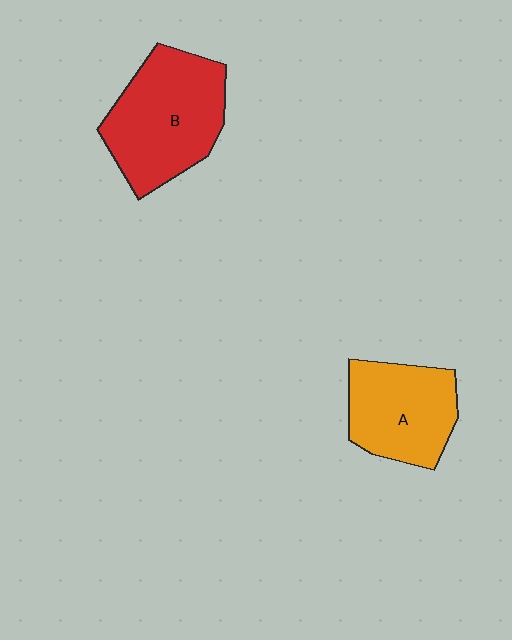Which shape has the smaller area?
Shape A (orange).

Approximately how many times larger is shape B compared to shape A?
Approximately 1.3 times.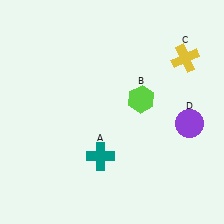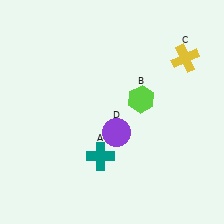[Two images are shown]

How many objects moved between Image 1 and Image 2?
1 object moved between the two images.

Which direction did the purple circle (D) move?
The purple circle (D) moved left.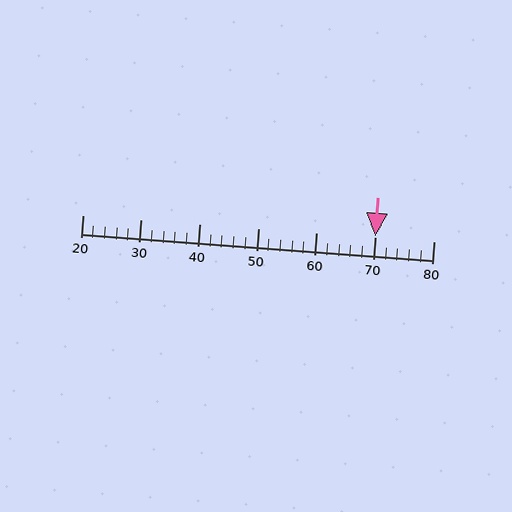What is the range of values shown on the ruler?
The ruler shows values from 20 to 80.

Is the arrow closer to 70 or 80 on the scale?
The arrow is closer to 70.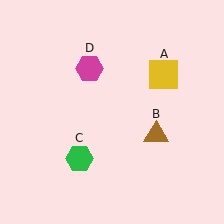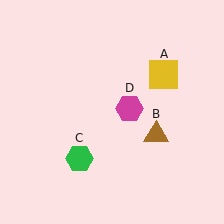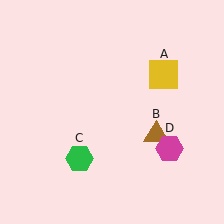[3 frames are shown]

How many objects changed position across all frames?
1 object changed position: magenta hexagon (object D).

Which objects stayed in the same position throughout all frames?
Yellow square (object A) and brown triangle (object B) and green hexagon (object C) remained stationary.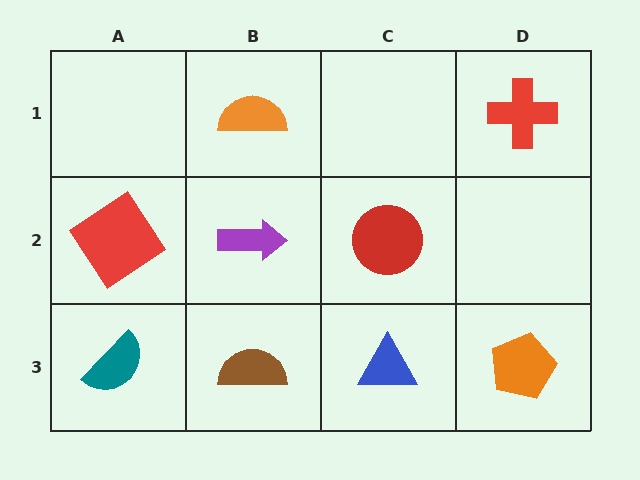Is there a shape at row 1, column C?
No, that cell is empty.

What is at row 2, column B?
A purple arrow.